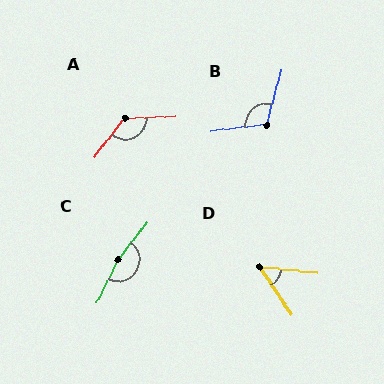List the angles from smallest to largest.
D (50°), B (113°), A (130°), C (168°).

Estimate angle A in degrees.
Approximately 130 degrees.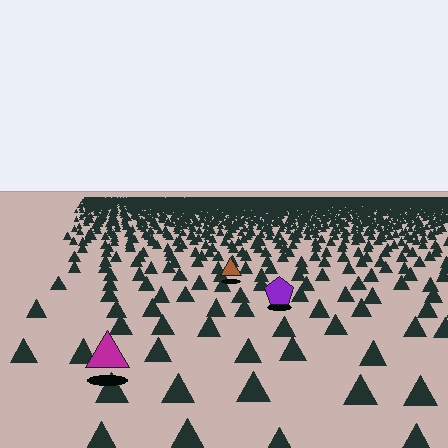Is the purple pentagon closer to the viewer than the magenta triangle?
No. The magenta triangle is closer — you can tell from the texture gradient: the ground texture is coarser near it.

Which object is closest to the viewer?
The magenta triangle is closest. The texture marks near it are larger and more spread out.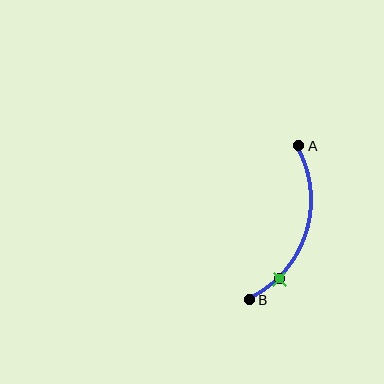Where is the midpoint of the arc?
The arc midpoint is the point on the curve farthest from the straight line joining A and B. It sits to the right of that line.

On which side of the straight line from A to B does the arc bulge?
The arc bulges to the right of the straight line connecting A and B.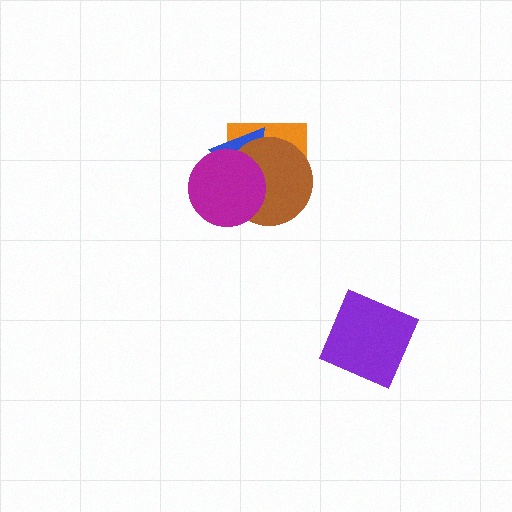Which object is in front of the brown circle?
The magenta circle is in front of the brown circle.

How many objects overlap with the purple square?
0 objects overlap with the purple square.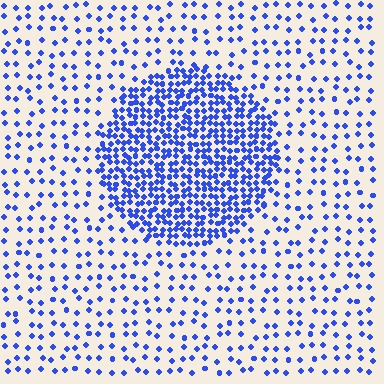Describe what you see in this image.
The image contains small blue elements arranged at two different densities. A circle-shaped region is visible where the elements are more densely packed than the surrounding area.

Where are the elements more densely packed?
The elements are more densely packed inside the circle boundary.